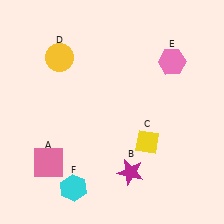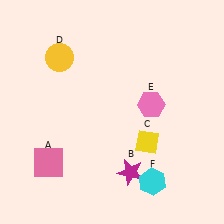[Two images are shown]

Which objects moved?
The objects that moved are: the pink hexagon (E), the cyan hexagon (F).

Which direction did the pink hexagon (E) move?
The pink hexagon (E) moved down.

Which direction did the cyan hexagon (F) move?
The cyan hexagon (F) moved right.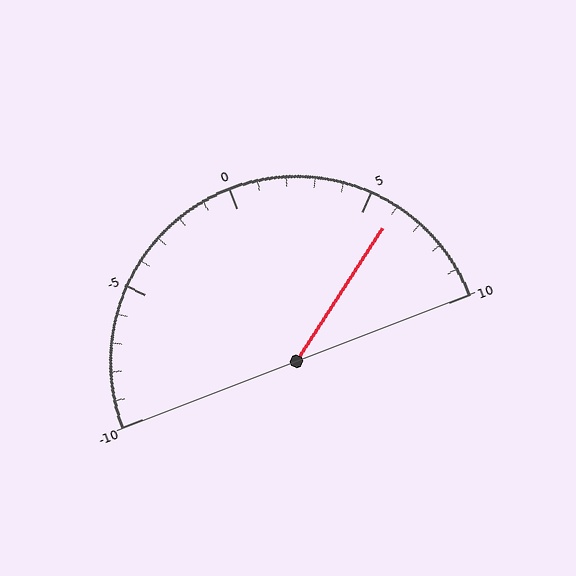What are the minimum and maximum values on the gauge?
The gauge ranges from -10 to 10.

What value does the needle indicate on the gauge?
The needle indicates approximately 6.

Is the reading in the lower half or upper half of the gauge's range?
The reading is in the upper half of the range (-10 to 10).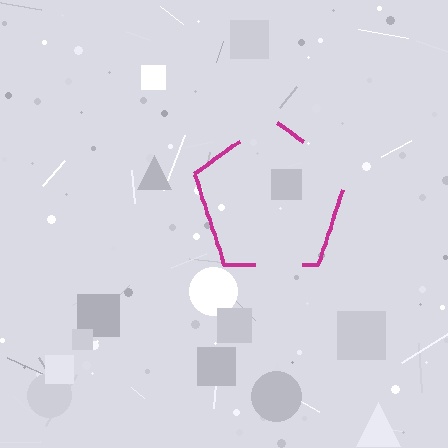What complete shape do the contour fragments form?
The contour fragments form a pentagon.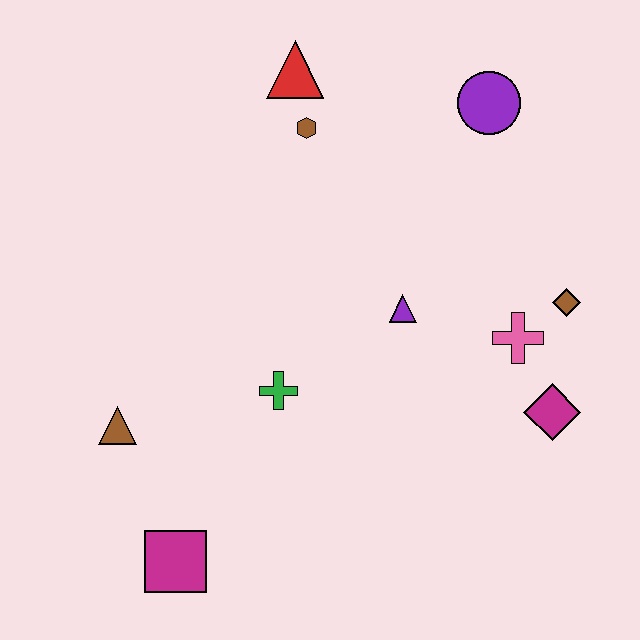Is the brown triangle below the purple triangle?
Yes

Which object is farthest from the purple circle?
The magenta square is farthest from the purple circle.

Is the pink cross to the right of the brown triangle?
Yes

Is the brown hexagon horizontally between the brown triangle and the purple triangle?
Yes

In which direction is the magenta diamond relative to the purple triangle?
The magenta diamond is to the right of the purple triangle.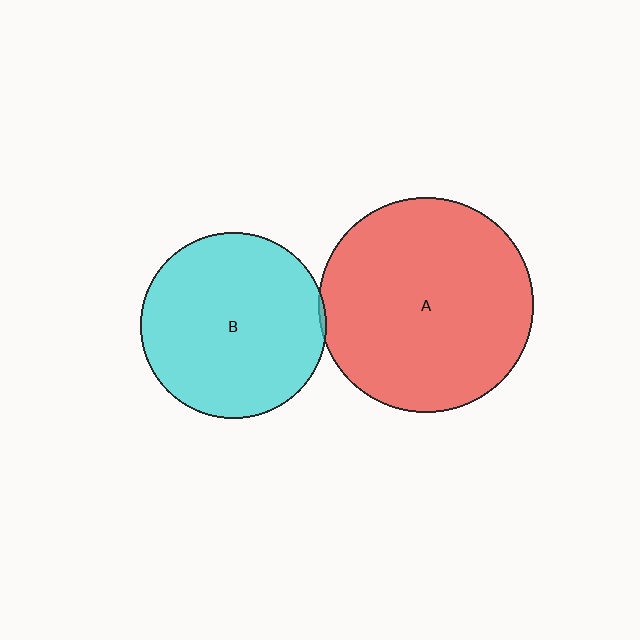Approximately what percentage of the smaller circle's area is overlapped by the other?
Approximately 5%.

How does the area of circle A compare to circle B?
Approximately 1.3 times.